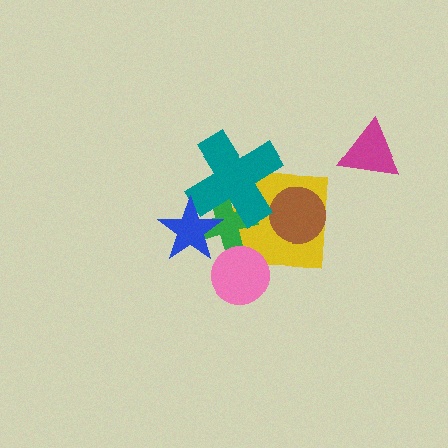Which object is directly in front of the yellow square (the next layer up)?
The brown circle is directly in front of the yellow square.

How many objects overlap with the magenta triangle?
0 objects overlap with the magenta triangle.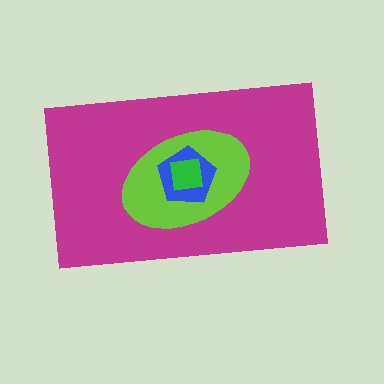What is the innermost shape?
The green square.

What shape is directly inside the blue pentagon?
The green square.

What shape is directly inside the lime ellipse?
The blue pentagon.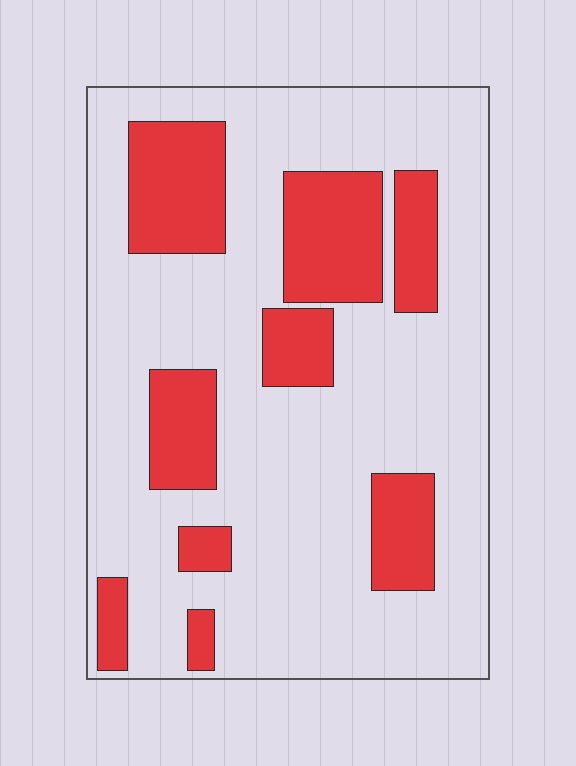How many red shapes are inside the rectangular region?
9.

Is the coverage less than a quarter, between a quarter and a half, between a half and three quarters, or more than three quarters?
Between a quarter and a half.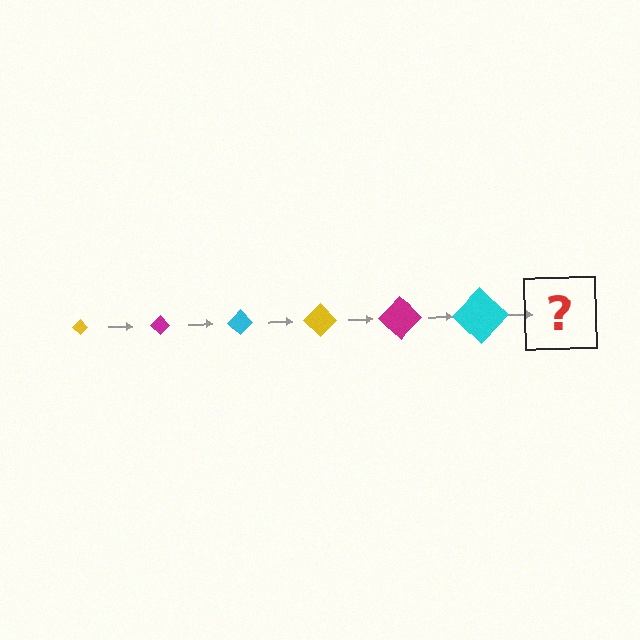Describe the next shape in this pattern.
It should be a yellow diamond, larger than the previous one.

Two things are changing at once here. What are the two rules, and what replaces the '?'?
The two rules are that the diamond grows larger each step and the color cycles through yellow, magenta, and cyan. The '?' should be a yellow diamond, larger than the previous one.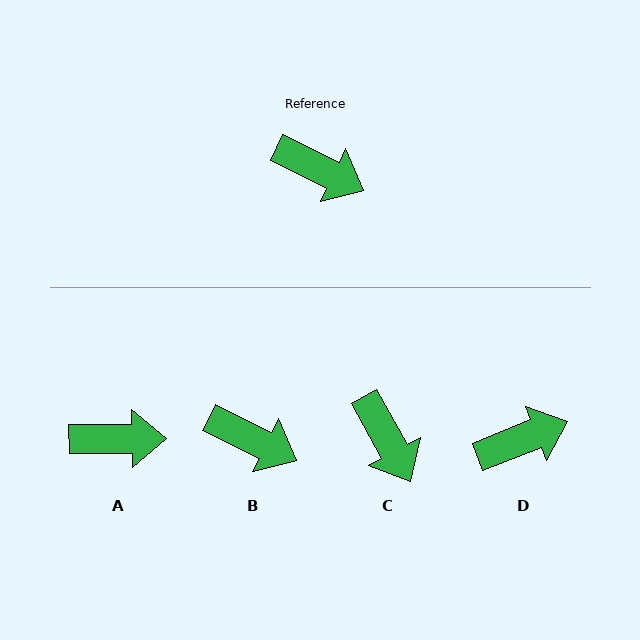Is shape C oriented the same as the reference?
No, it is off by about 35 degrees.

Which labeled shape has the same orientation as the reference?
B.